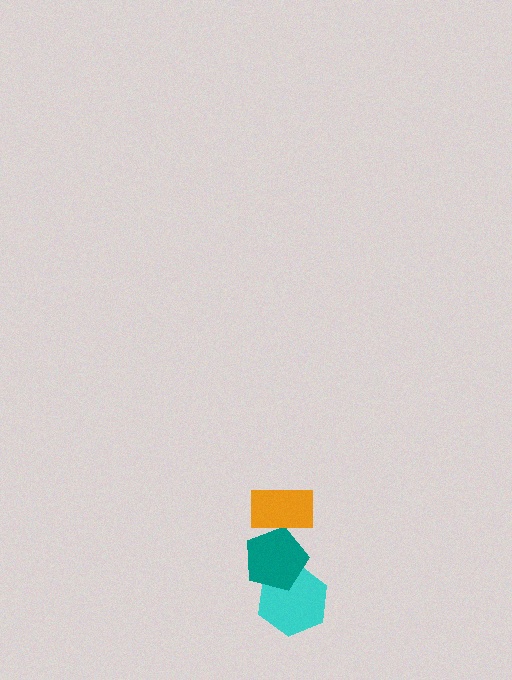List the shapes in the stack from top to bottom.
From top to bottom: the orange rectangle, the teal pentagon, the cyan hexagon.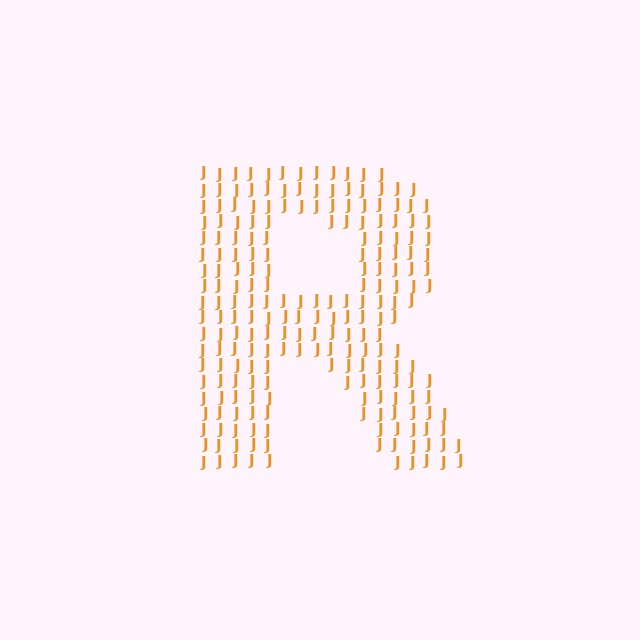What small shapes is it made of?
It is made of small letter J's.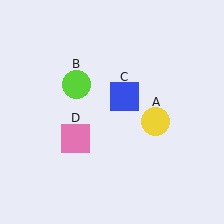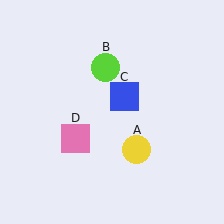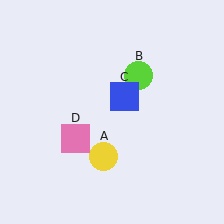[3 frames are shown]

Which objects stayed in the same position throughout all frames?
Blue square (object C) and pink square (object D) remained stationary.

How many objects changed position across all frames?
2 objects changed position: yellow circle (object A), lime circle (object B).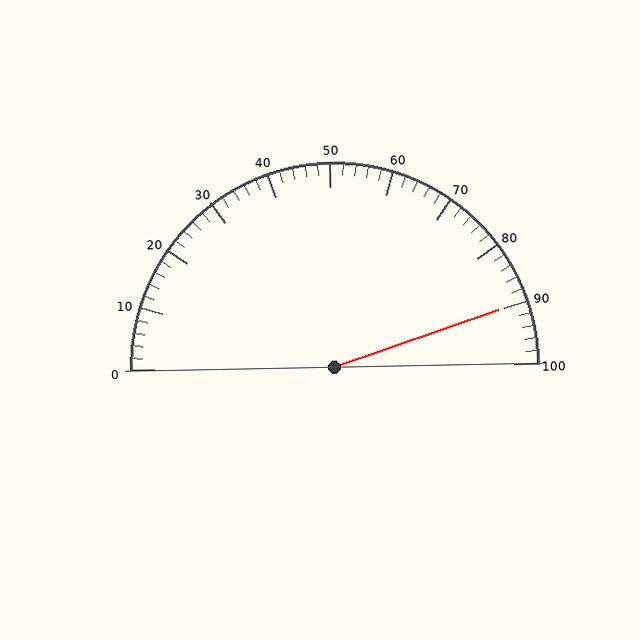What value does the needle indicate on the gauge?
The needle indicates approximately 90.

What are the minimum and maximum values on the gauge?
The gauge ranges from 0 to 100.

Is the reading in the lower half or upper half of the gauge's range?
The reading is in the upper half of the range (0 to 100).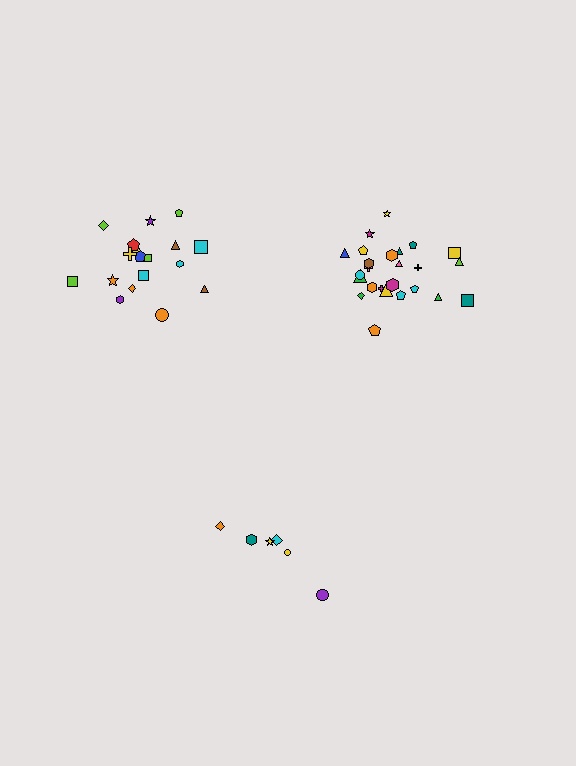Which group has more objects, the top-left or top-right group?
The top-right group.